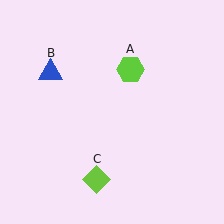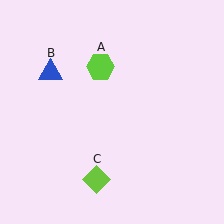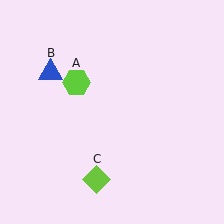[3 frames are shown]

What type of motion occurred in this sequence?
The lime hexagon (object A) rotated counterclockwise around the center of the scene.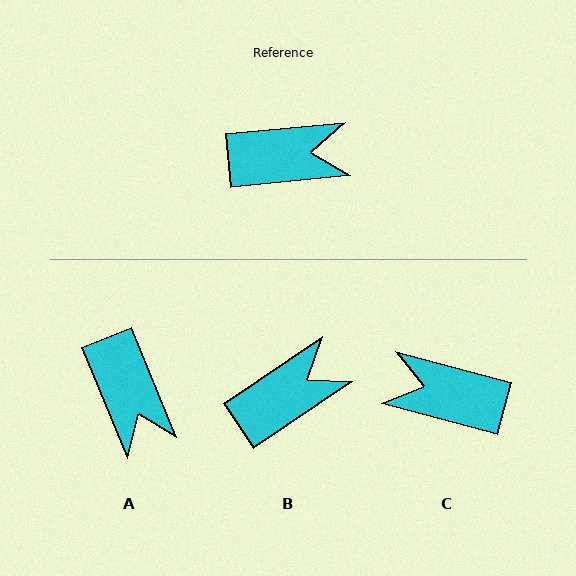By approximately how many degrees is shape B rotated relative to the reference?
Approximately 29 degrees counter-clockwise.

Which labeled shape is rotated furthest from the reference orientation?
C, about 160 degrees away.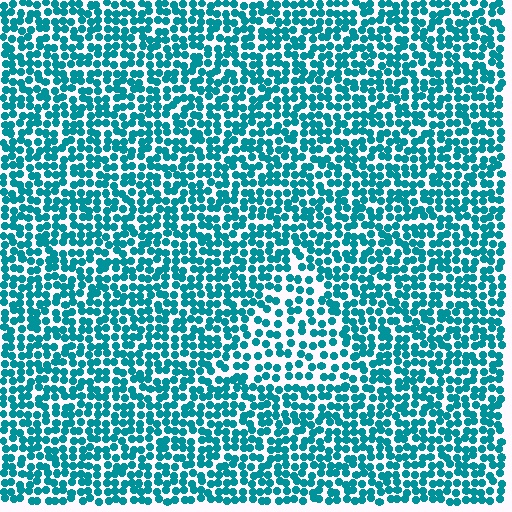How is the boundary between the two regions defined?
The boundary is defined by a change in element density (approximately 1.6x ratio). All elements are the same color, size, and shape.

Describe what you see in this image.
The image contains small teal elements arranged at two different densities. A triangle-shaped region is visible where the elements are less densely packed than the surrounding area.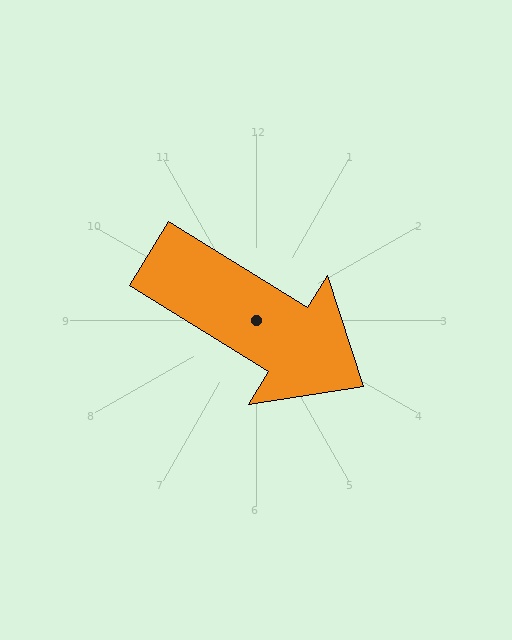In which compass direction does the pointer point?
Southeast.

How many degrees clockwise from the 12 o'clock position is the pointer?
Approximately 122 degrees.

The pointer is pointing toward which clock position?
Roughly 4 o'clock.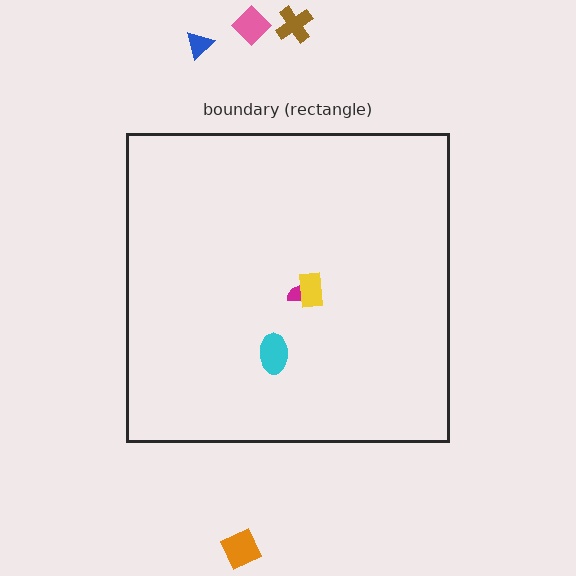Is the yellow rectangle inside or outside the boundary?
Inside.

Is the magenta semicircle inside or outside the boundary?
Inside.